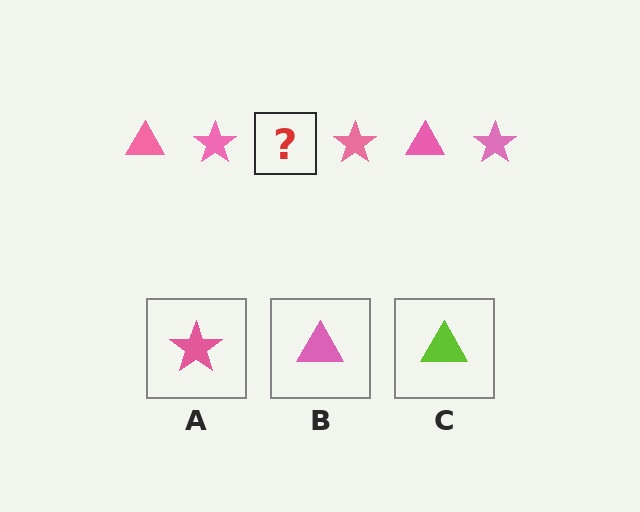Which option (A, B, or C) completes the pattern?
B.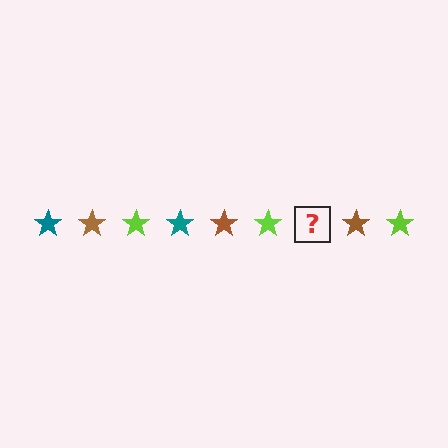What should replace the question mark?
The question mark should be replaced with a teal star.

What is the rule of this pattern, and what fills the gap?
The rule is that the pattern cycles through teal, brown, lime stars. The gap should be filled with a teal star.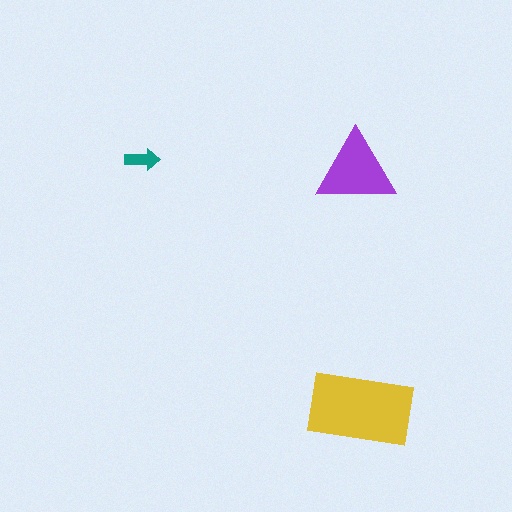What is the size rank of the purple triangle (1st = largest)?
2nd.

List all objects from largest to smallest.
The yellow rectangle, the purple triangle, the teal arrow.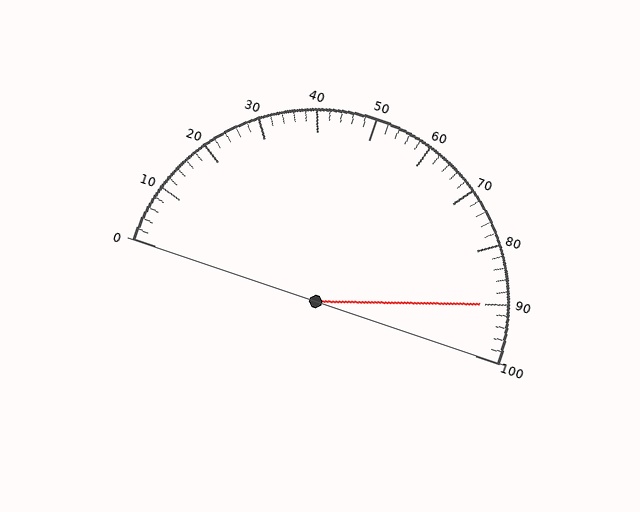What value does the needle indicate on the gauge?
The needle indicates approximately 90.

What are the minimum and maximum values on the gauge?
The gauge ranges from 0 to 100.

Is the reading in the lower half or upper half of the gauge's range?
The reading is in the upper half of the range (0 to 100).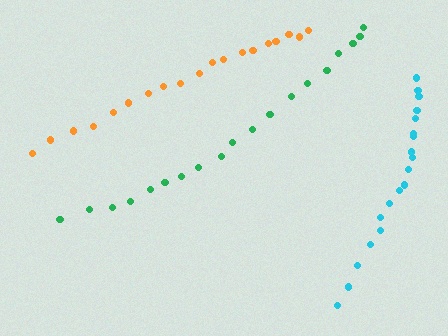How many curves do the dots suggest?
There are 3 distinct paths.